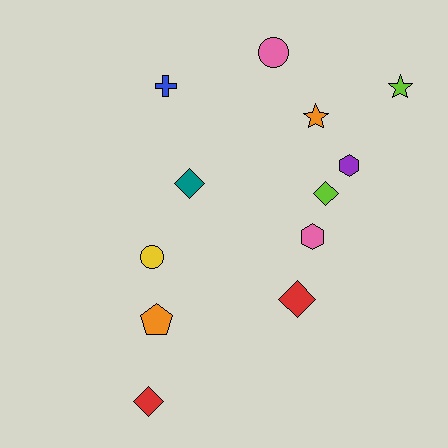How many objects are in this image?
There are 12 objects.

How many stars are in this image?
There are 2 stars.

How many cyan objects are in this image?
There are no cyan objects.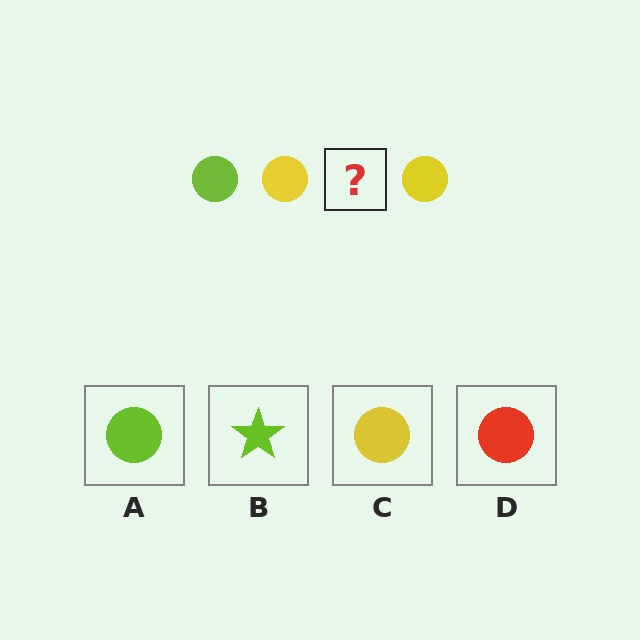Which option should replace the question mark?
Option A.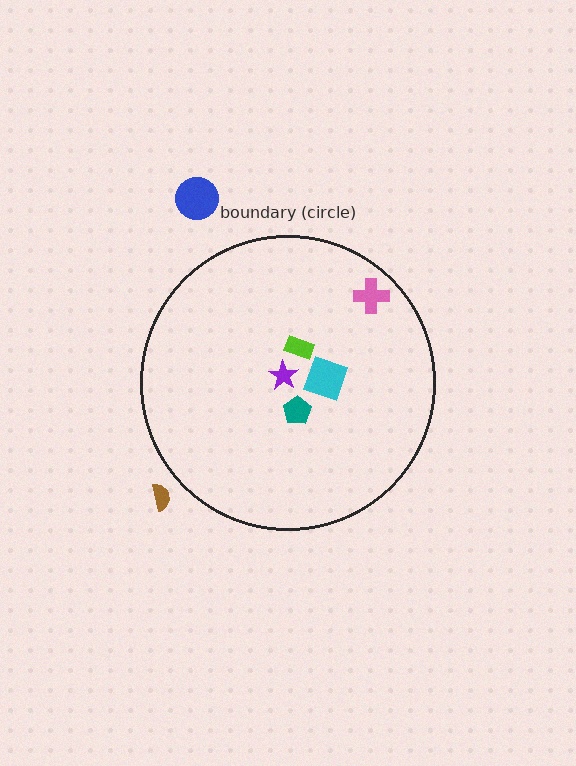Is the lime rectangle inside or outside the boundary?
Inside.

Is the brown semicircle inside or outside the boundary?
Outside.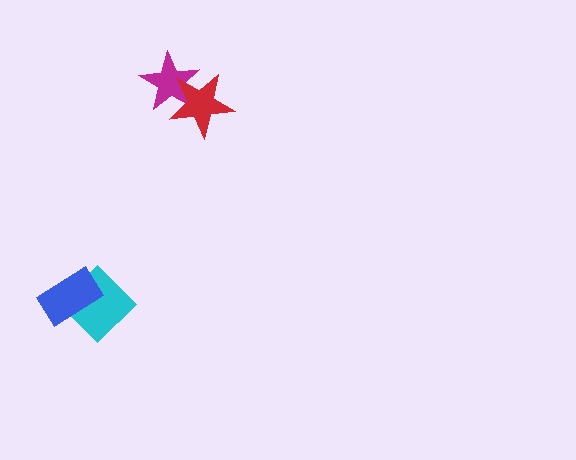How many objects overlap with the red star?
1 object overlaps with the red star.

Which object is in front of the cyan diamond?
The blue rectangle is in front of the cyan diamond.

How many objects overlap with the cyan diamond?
1 object overlaps with the cyan diamond.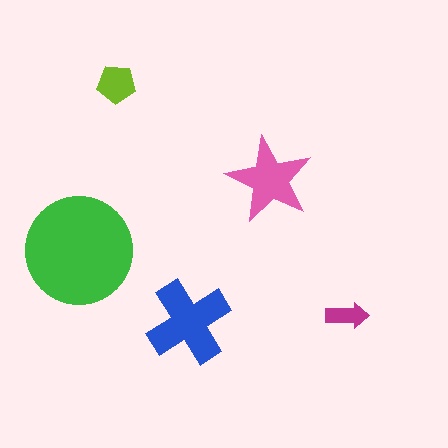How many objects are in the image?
There are 5 objects in the image.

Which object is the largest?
The green circle.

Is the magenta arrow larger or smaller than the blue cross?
Smaller.